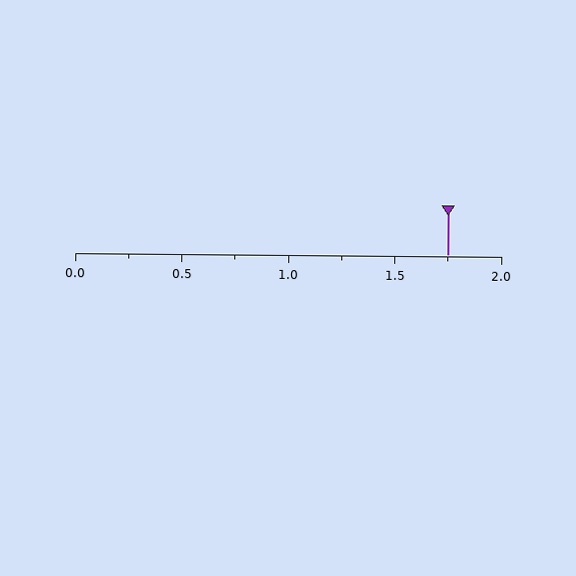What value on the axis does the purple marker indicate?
The marker indicates approximately 1.75.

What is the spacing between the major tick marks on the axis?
The major ticks are spaced 0.5 apart.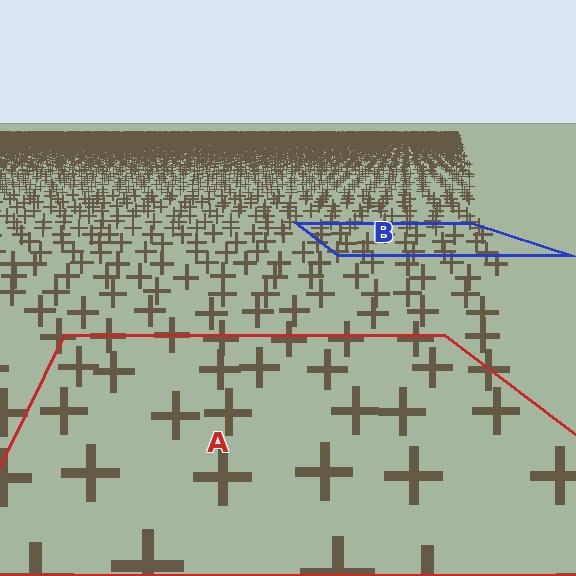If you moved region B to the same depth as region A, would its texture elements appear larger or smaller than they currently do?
They would appear larger. At a closer depth, the same texture elements are projected at a bigger on-screen size.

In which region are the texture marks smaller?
The texture marks are smaller in region B, because it is farther away.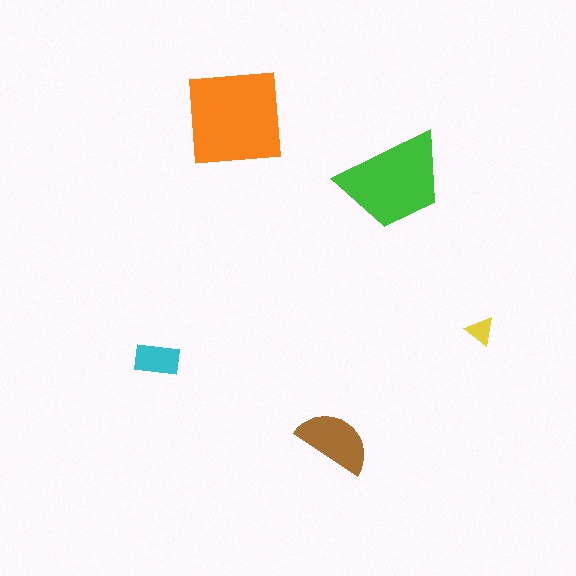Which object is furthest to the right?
The yellow triangle is rightmost.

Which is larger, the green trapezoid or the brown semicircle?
The green trapezoid.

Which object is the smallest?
The yellow triangle.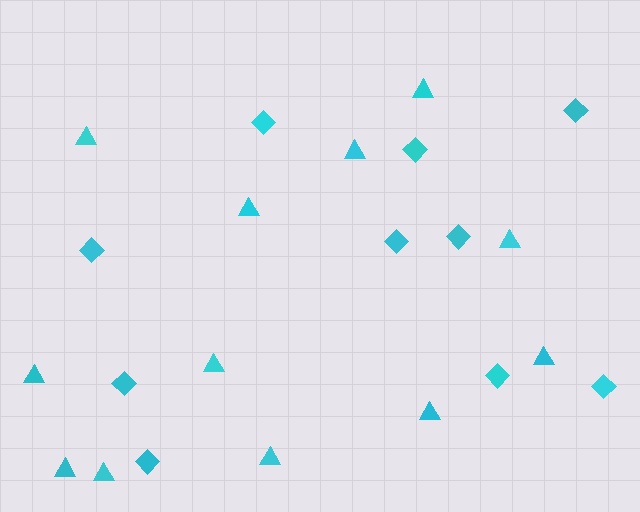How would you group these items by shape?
There are 2 groups: one group of triangles (12) and one group of diamonds (10).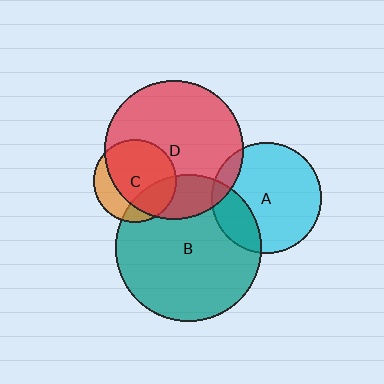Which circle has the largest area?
Circle B (teal).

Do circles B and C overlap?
Yes.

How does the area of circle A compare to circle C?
Approximately 1.8 times.